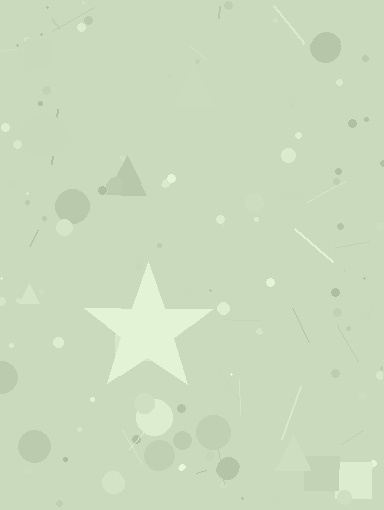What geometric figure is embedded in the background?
A star is embedded in the background.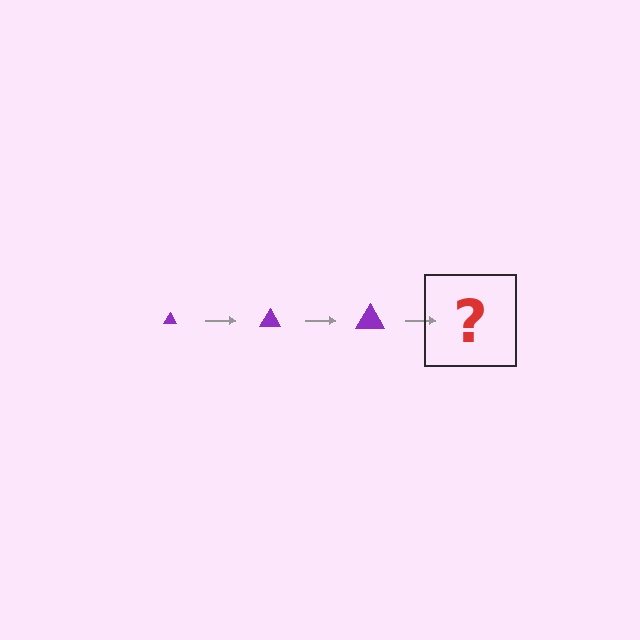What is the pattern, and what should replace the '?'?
The pattern is that the triangle gets progressively larger each step. The '?' should be a purple triangle, larger than the previous one.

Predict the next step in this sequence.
The next step is a purple triangle, larger than the previous one.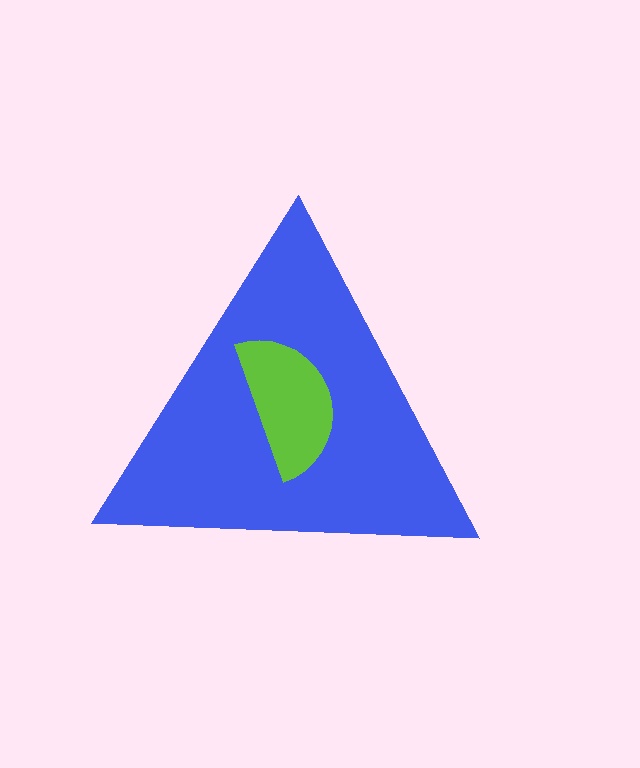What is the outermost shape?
The blue triangle.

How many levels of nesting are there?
2.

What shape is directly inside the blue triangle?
The lime semicircle.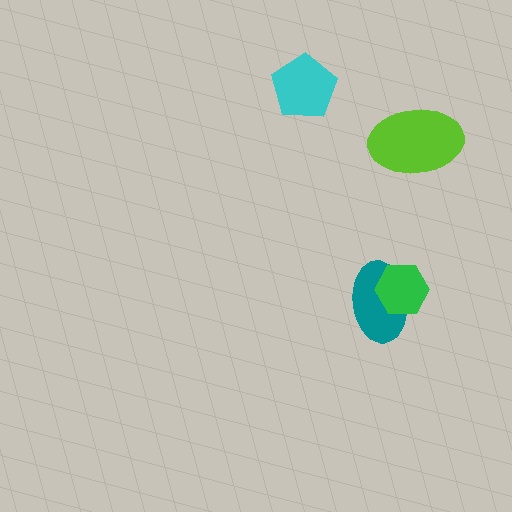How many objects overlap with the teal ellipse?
1 object overlaps with the teal ellipse.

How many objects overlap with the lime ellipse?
0 objects overlap with the lime ellipse.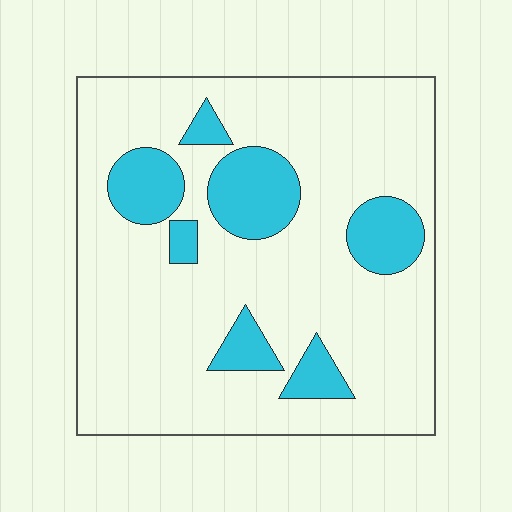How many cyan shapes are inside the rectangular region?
7.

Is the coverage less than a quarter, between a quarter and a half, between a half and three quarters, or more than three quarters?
Less than a quarter.